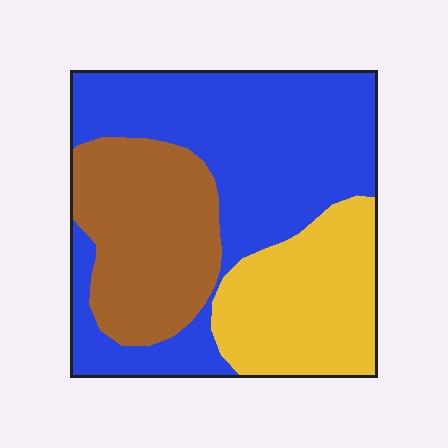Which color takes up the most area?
Blue, at roughly 50%.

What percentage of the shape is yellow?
Yellow covers roughly 25% of the shape.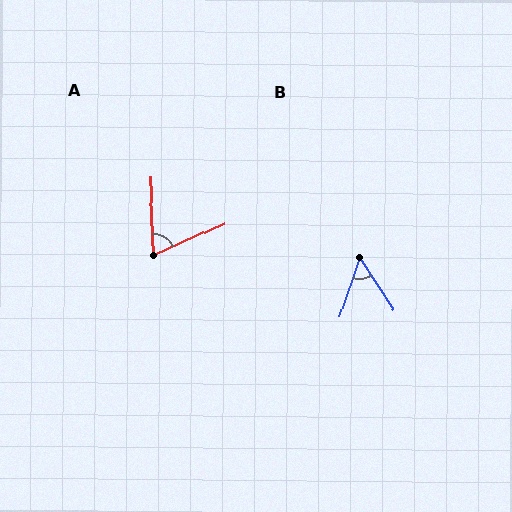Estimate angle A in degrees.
Approximately 68 degrees.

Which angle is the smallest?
B, at approximately 52 degrees.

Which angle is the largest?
A, at approximately 68 degrees.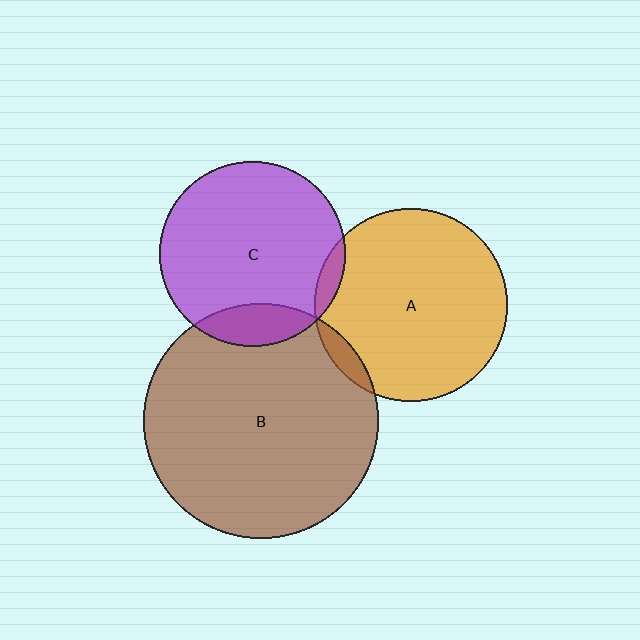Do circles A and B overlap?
Yes.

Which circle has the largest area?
Circle B (brown).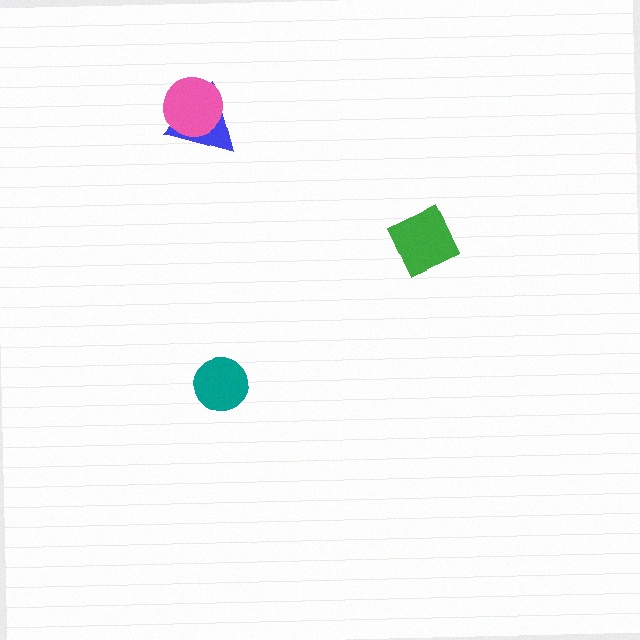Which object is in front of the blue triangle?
The pink circle is in front of the blue triangle.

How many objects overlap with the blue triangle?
1 object overlaps with the blue triangle.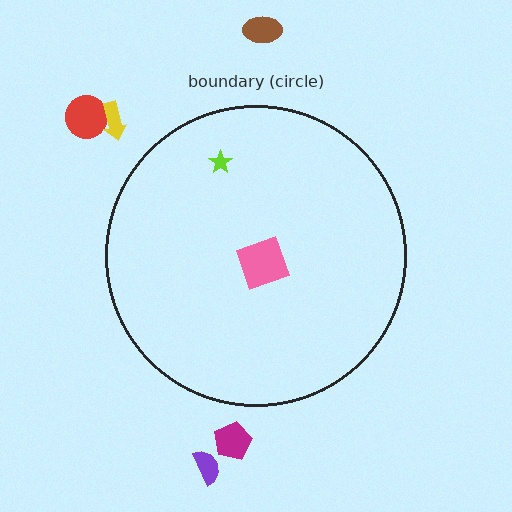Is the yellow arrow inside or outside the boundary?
Outside.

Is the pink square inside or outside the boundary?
Inside.